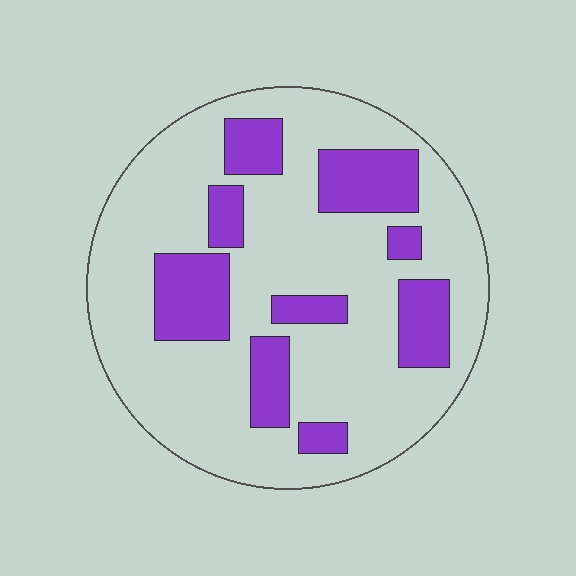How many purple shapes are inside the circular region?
9.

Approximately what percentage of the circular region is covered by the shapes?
Approximately 25%.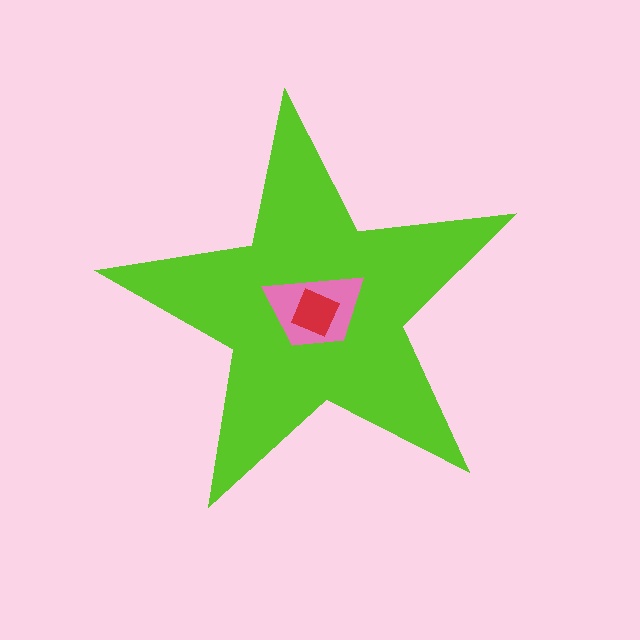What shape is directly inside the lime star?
The pink trapezoid.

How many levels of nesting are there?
3.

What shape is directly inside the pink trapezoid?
The red square.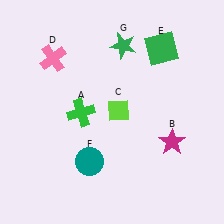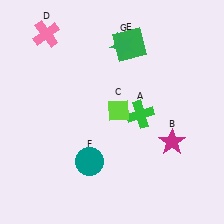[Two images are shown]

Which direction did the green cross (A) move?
The green cross (A) moved right.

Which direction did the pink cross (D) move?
The pink cross (D) moved up.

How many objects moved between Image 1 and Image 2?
3 objects moved between the two images.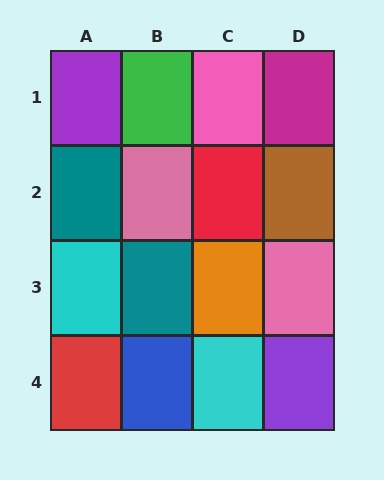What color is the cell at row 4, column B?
Blue.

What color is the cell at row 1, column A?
Purple.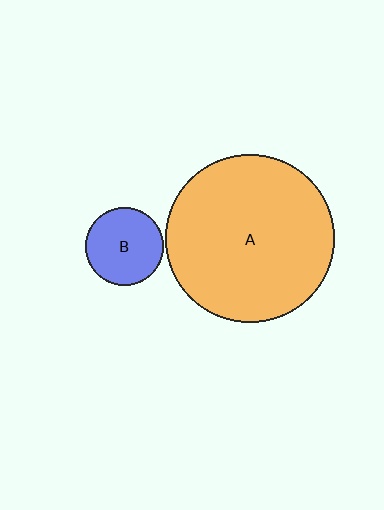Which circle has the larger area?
Circle A (orange).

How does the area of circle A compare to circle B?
Approximately 4.6 times.